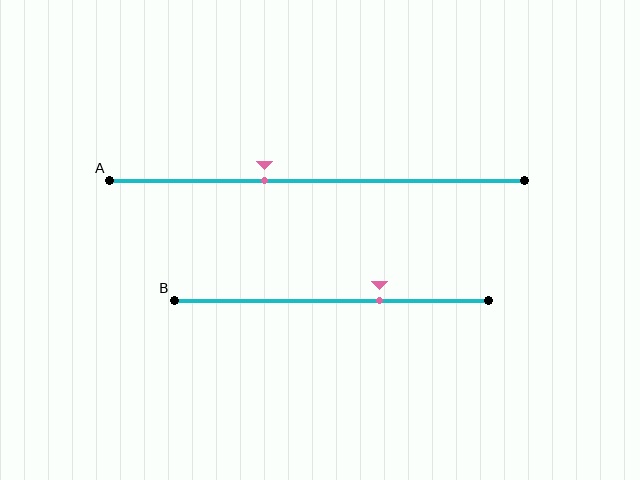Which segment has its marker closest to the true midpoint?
Segment A has its marker closest to the true midpoint.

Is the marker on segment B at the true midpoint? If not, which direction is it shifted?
No, the marker on segment B is shifted to the right by about 15% of the segment length.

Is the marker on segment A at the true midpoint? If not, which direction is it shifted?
No, the marker on segment A is shifted to the left by about 13% of the segment length.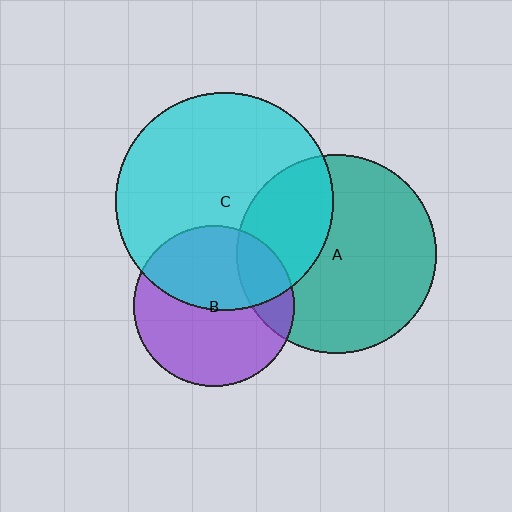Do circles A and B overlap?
Yes.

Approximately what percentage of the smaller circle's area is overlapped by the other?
Approximately 20%.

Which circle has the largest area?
Circle C (cyan).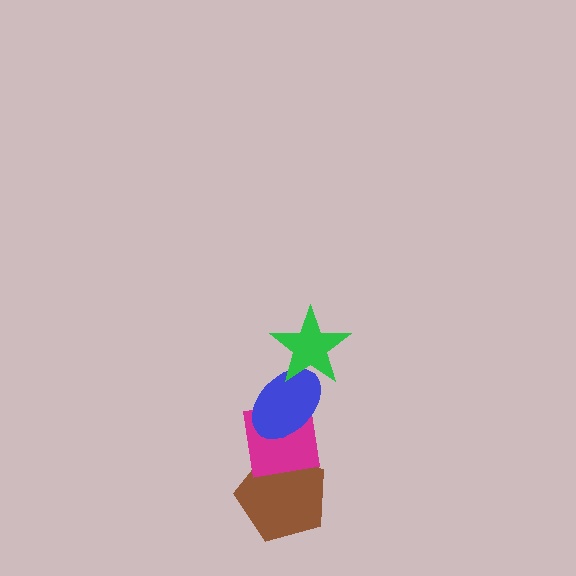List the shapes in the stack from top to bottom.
From top to bottom: the green star, the blue ellipse, the magenta square, the brown pentagon.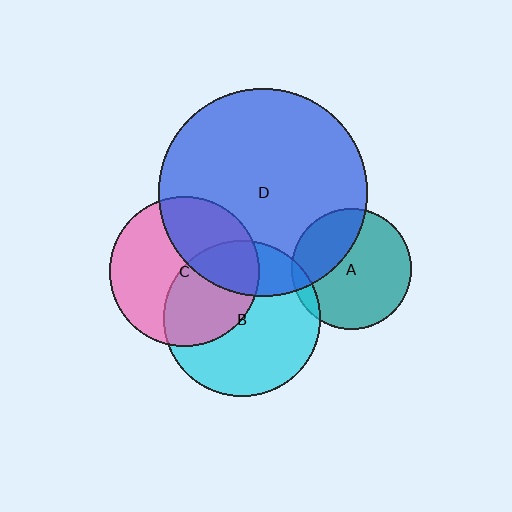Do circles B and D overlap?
Yes.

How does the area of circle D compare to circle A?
Approximately 3.0 times.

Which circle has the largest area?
Circle D (blue).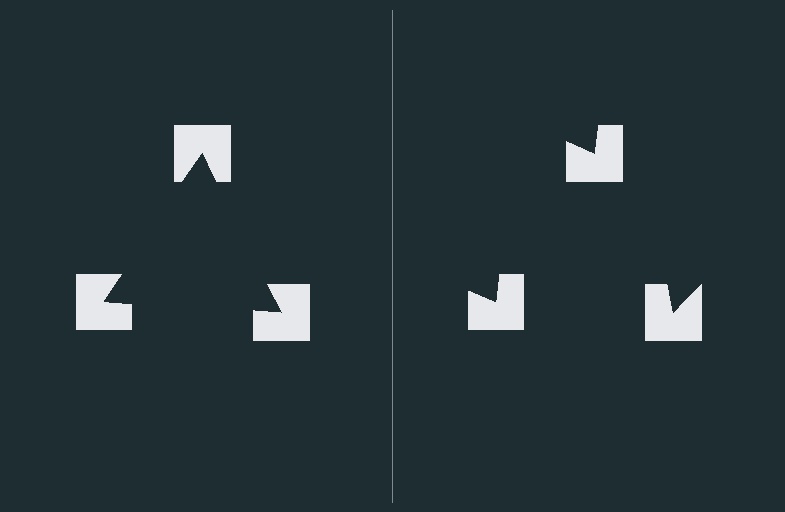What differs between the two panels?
The notched squares are positioned identically on both sides; only the wedge orientations differ. On the left they align to a triangle; on the right they are misaligned.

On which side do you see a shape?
An illusory triangle appears on the left side. On the right side the wedge cuts are rotated, so no coherent shape forms.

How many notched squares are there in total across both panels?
6 — 3 on each side.